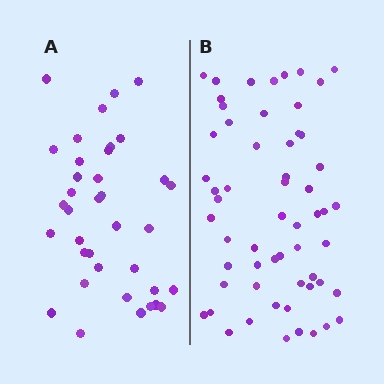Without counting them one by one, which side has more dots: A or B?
Region B (the right region) has more dots.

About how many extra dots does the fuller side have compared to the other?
Region B has approximately 20 more dots than region A.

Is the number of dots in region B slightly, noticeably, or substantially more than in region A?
Region B has substantially more. The ratio is roughly 1.6 to 1.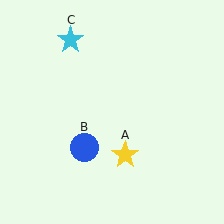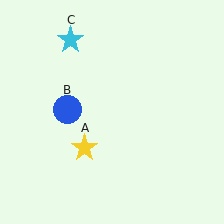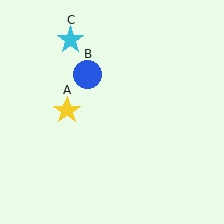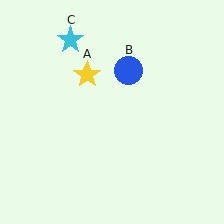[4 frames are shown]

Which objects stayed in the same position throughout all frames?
Cyan star (object C) remained stationary.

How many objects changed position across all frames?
2 objects changed position: yellow star (object A), blue circle (object B).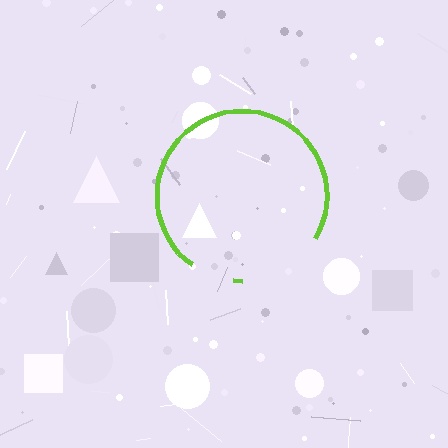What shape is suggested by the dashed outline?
The dashed outline suggests a circle.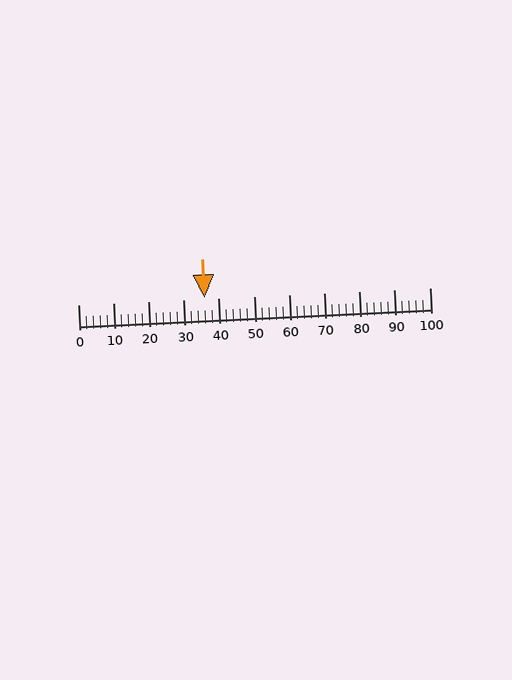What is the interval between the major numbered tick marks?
The major tick marks are spaced 10 units apart.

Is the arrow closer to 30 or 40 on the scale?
The arrow is closer to 40.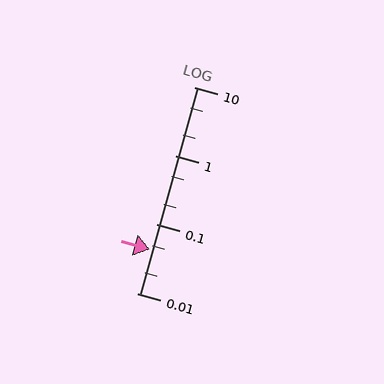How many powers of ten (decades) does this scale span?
The scale spans 3 decades, from 0.01 to 10.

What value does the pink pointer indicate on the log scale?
The pointer indicates approximately 0.043.